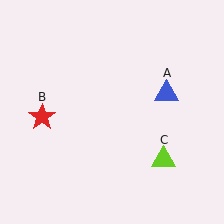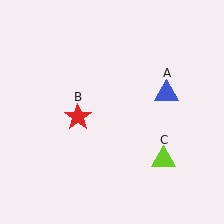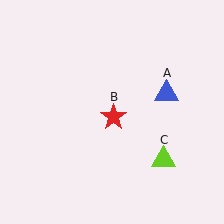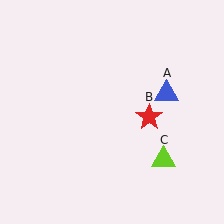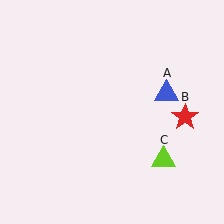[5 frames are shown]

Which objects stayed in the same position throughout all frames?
Blue triangle (object A) and lime triangle (object C) remained stationary.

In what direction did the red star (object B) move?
The red star (object B) moved right.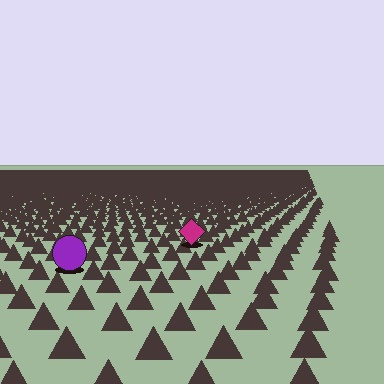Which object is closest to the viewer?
The purple circle is closest. The texture marks near it are larger and more spread out.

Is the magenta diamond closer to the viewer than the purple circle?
No. The purple circle is closer — you can tell from the texture gradient: the ground texture is coarser near it.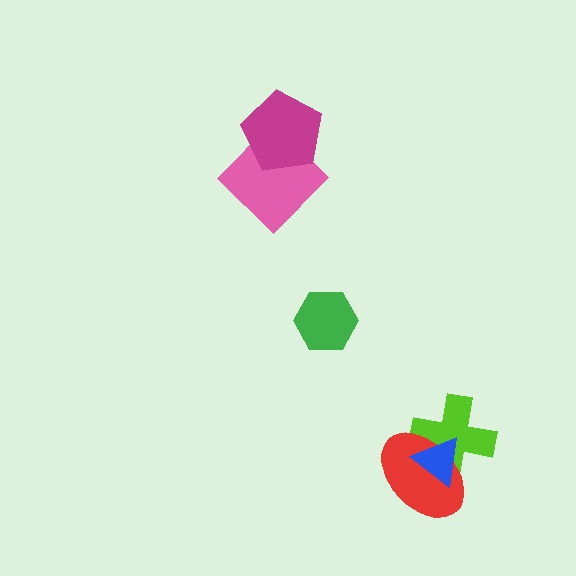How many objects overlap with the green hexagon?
0 objects overlap with the green hexagon.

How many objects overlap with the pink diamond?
1 object overlaps with the pink diamond.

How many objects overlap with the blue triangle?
2 objects overlap with the blue triangle.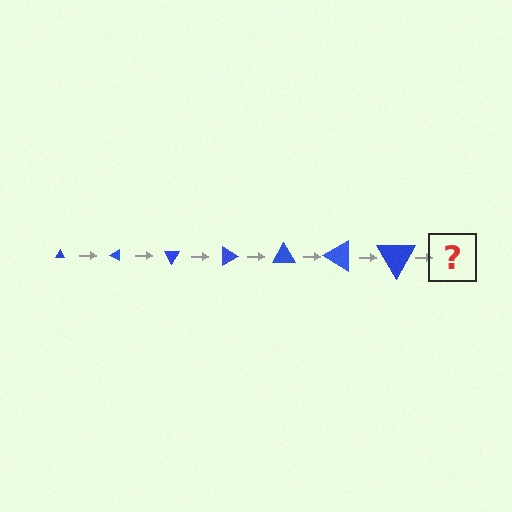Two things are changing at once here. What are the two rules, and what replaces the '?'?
The two rules are that the triangle grows larger each step and it rotates 30 degrees each step. The '?' should be a triangle, larger than the previous one and rotated 210 degrees from the start.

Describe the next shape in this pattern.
It should be a triangle, larger than the previous one and rotated 210 degrees from the start.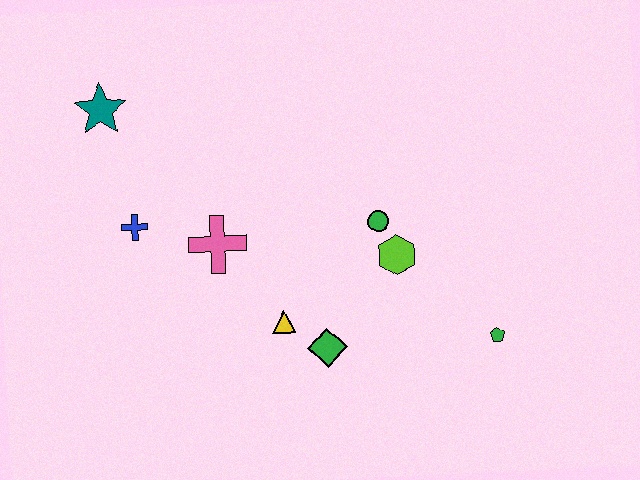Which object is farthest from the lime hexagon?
The teal star is farthest from the lime hexagon.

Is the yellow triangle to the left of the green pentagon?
Yes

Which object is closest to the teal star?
The blue cross is closest to the teal star.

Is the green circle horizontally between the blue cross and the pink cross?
No